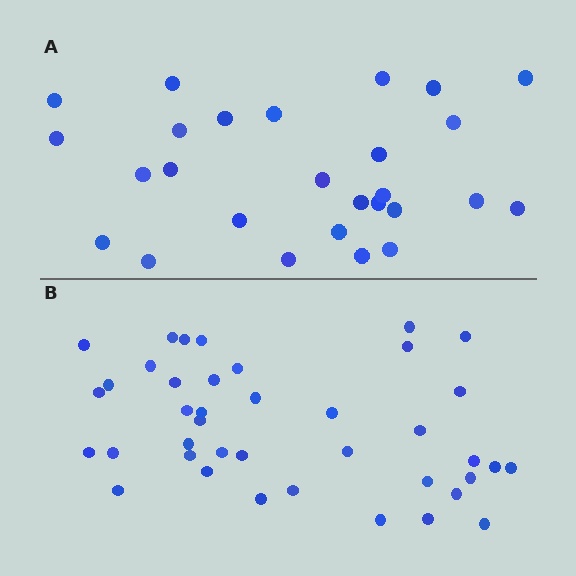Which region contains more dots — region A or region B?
Region B (the bottom region) has more dots.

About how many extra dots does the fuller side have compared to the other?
Region B has approximately 15 more dots than region A.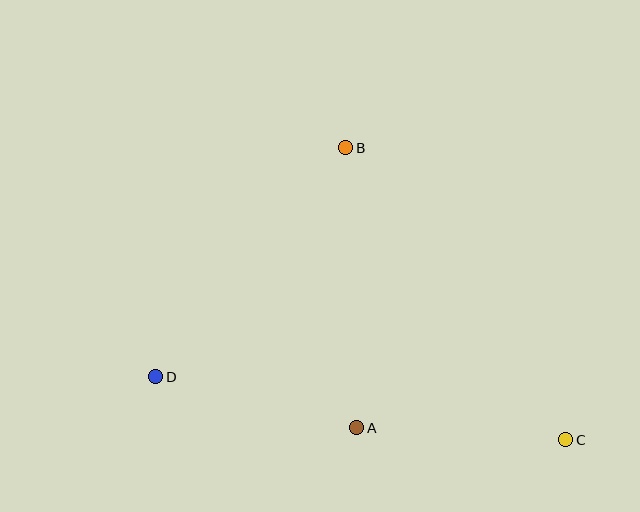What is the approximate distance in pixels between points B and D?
The distance between B and D is approximately 298 pixels.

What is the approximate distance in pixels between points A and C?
The distance between A and C is approximately 210 pixels.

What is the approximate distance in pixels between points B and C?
The distance between B and C is approximately 366 pixels.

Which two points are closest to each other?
Points A and D are closest to each other.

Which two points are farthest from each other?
Points C and D are farthest from each other.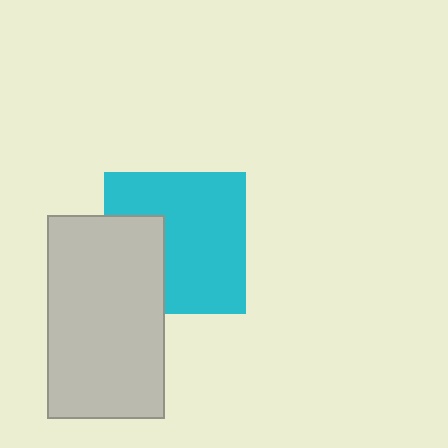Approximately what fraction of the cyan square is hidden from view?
Roughly 30% of the cyan square is hidden behind the light gray rectangle.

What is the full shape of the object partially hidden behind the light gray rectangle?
The partially hidden object is a cyan square.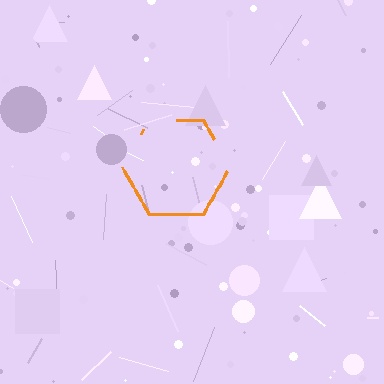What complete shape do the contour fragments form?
The contour fragments form a hexagon.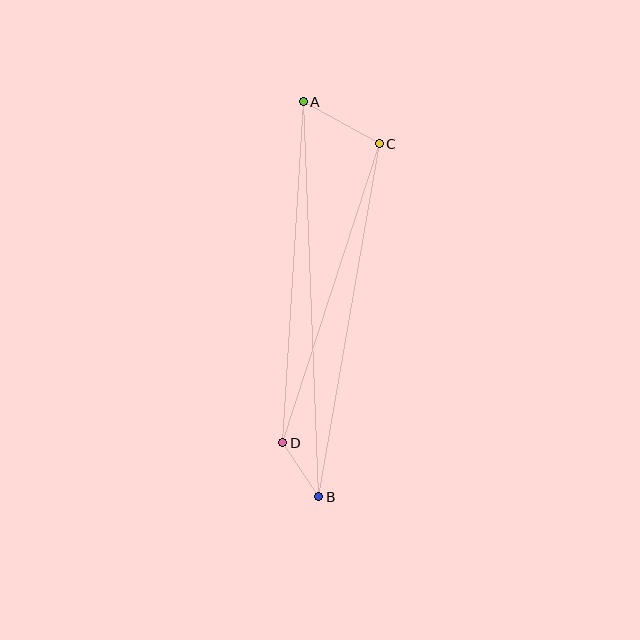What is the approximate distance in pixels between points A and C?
The distance between A and C is approximately 87 pixels.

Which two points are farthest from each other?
Points A and B are farthest from each other.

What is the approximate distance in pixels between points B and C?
The distance between B and C is approximately 358 pixels.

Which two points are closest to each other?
Points B and D are closest to each other.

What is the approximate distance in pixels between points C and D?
The distance between C and D is approximately 314 pixels.